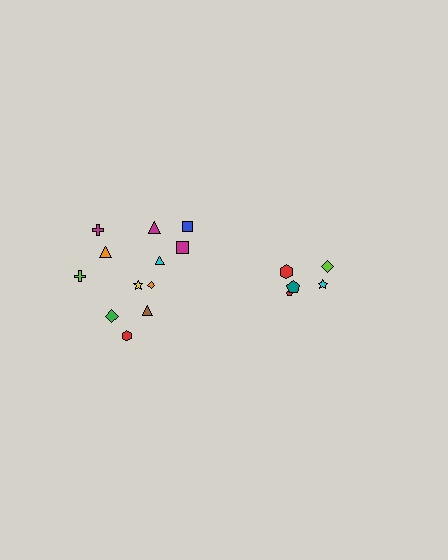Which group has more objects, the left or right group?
The left group.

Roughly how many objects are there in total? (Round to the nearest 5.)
Roughly 15 objects in total.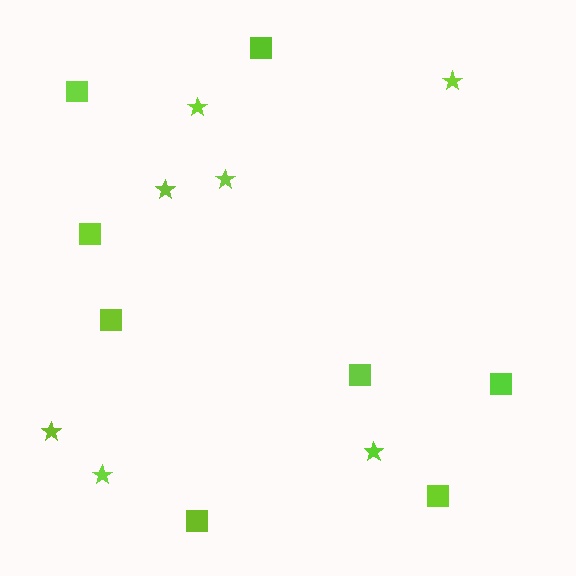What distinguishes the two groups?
There are 2 groups: one group of squares (8) and one group of stars (7).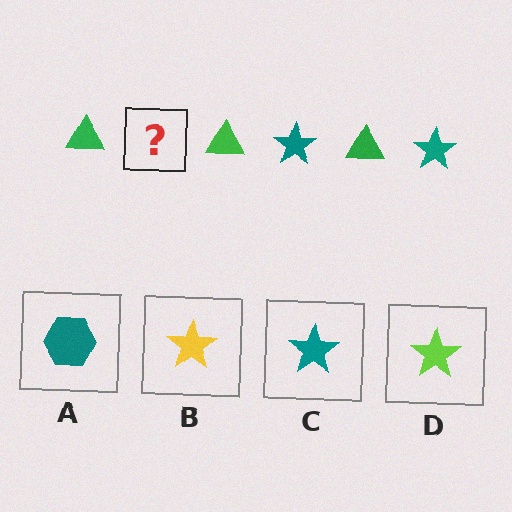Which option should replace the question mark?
Option C.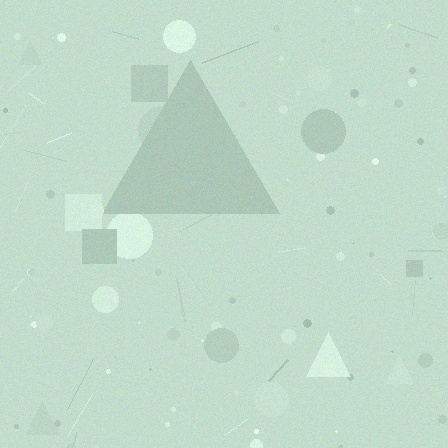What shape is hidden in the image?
A triangle is hidden in the image.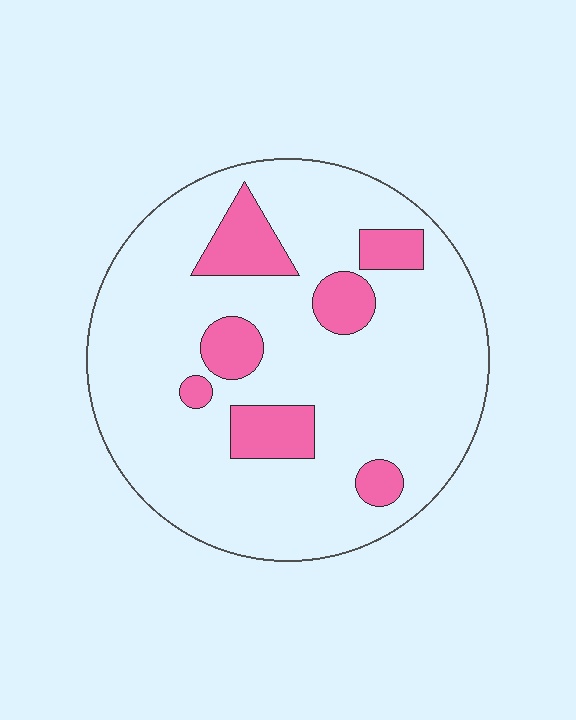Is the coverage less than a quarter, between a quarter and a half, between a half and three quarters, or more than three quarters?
Less than a quarter.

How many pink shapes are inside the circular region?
7.